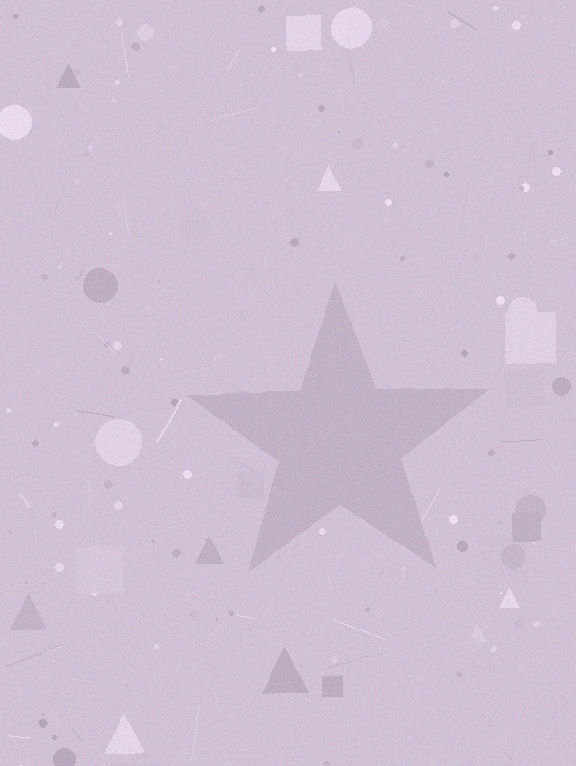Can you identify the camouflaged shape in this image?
The camouflaged shape is a star.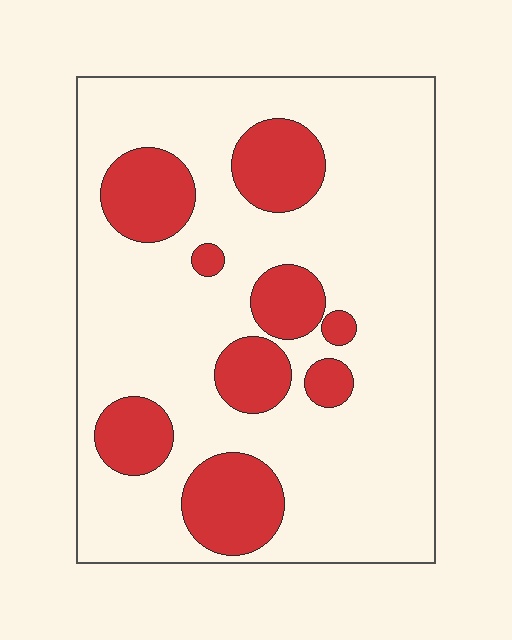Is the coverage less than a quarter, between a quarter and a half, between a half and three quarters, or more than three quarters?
Less than a quarter.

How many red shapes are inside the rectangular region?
9.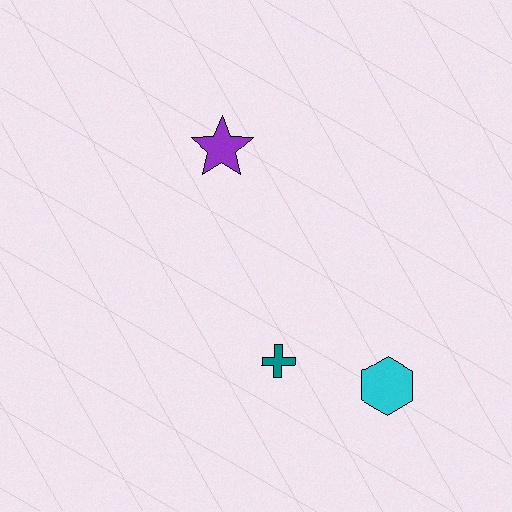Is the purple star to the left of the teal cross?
Yes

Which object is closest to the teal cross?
The cyan hexagon is closest to the teal cross.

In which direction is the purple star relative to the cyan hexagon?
The purple star is above the cyan hexagon.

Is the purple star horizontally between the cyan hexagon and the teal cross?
No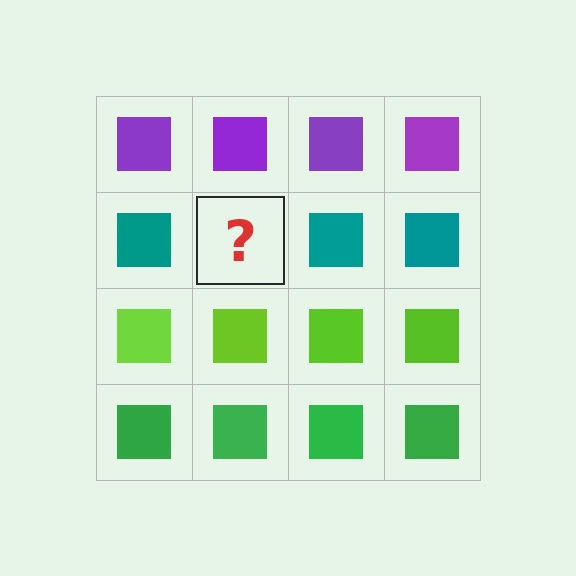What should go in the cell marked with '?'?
The missing cell should contain a teal square.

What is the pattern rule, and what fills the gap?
The rule is that each row has a consistent color. The gap should be filled with a teal square.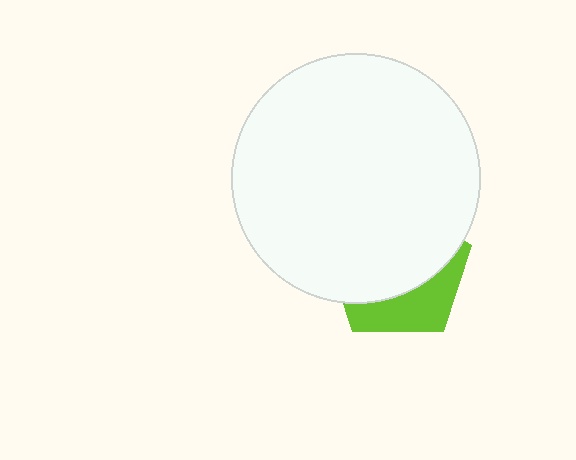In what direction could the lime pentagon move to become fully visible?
The lime pentagon could move down. That would shift it out from behind the white circle entirely.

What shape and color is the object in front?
The object in front is a white circle.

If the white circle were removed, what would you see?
You would see the complete lime pentagon.